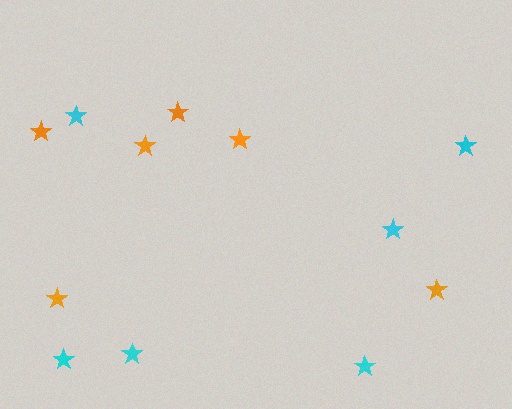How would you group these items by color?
There are 2 groups: one group of cyan stars (6) and one group of orange stars (6).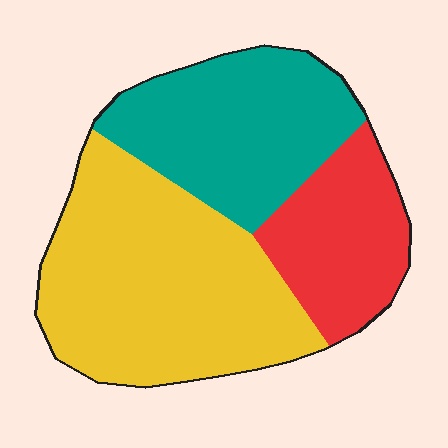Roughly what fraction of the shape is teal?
Teal takes up about one third (1/3) of the shape.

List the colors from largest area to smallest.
From largest to smallest: yellow, teal, red.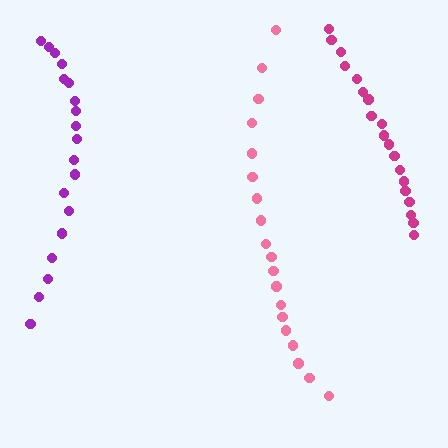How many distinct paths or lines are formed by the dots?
There are 3 distinct paths.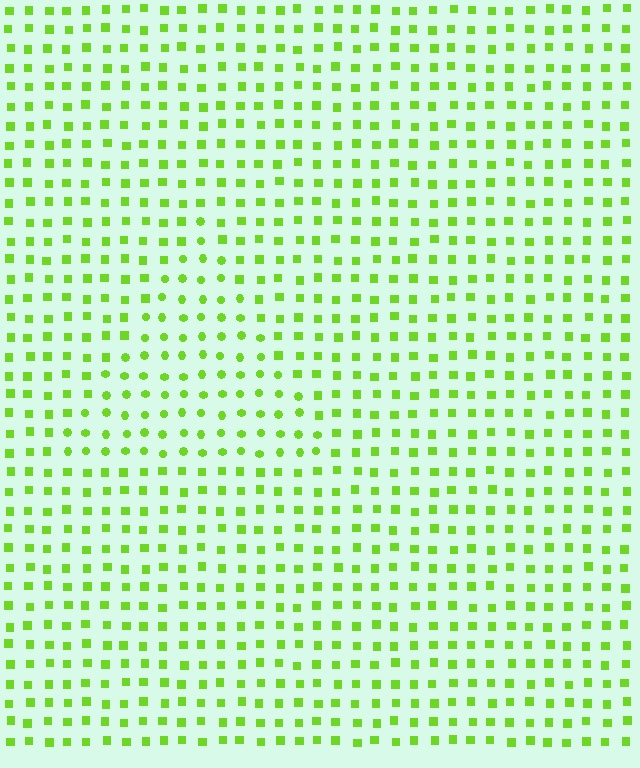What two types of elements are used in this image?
The image uses circles inside the triangle region and squares outside it.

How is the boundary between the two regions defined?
The boundary is defined by a change in element shape: circles inside vs. squares outside. All elements share the same color and spacing.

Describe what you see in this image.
The image is filled with small lime elements arranged in a uniform grid. A triangle-shaped region contains circles, while the surrounding area contains squares. The boundary is defined purely by the change in element shape.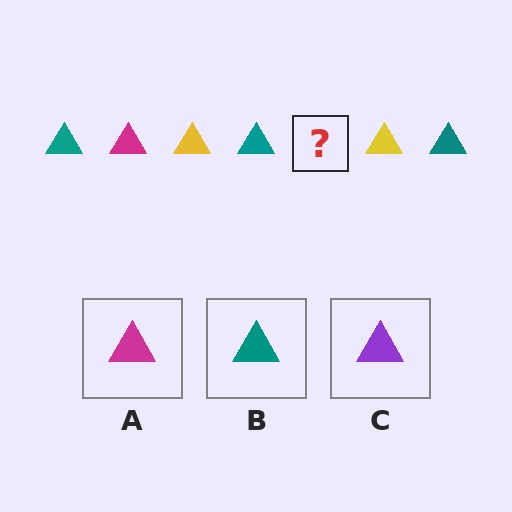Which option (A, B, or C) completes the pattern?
A.